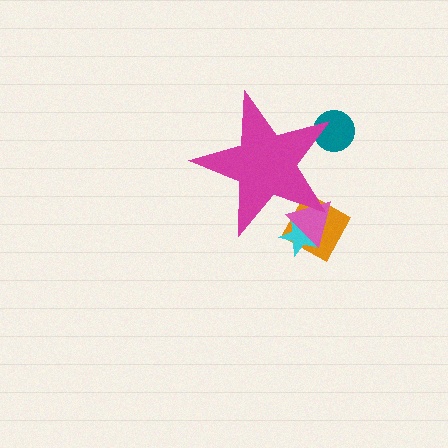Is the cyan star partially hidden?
Yes, the cyan star is partially hidden behind the magenta star.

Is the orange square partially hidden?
Yes, the orange square is partially hidden behind the magenta star.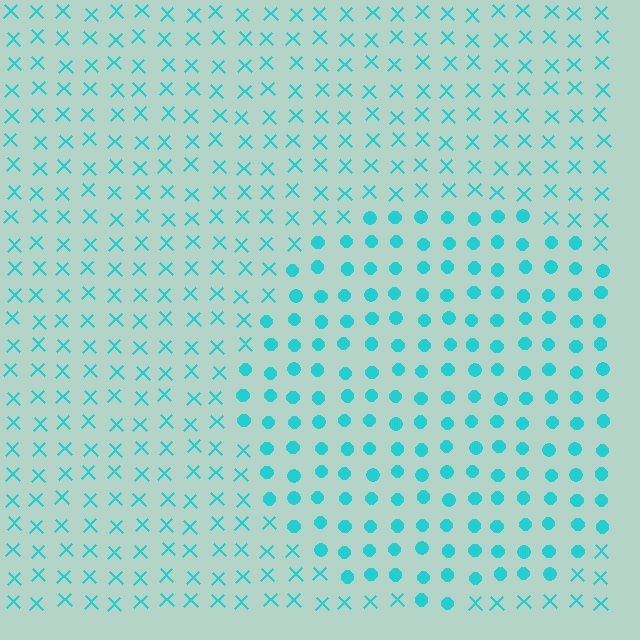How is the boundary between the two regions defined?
The boundary is defined by a change in element shape: circles inside vs. X marks outside. All elements share the same color and spacing.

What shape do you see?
I see a circle.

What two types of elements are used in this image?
The image uses circles inside the circle region and X marks outside it.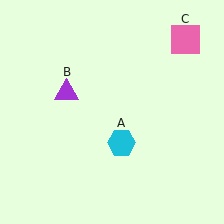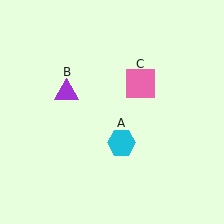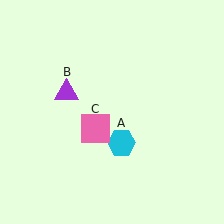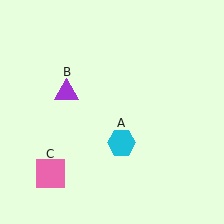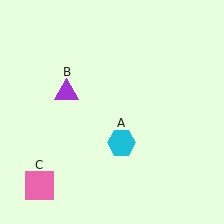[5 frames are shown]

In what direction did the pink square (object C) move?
The pink square (object C) moved down and to the left.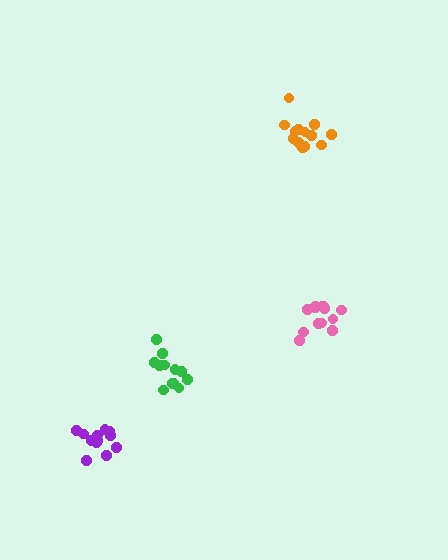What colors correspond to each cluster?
The clusters are colored: pink, green, purple, orange.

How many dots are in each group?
Group 1: 13 dots, Group 2: 13 dots, Group 3: 12 dots, Group 4: 13 dots (51 total).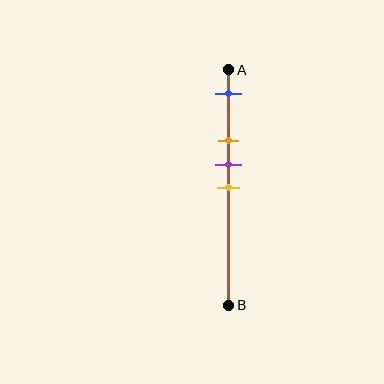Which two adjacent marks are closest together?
The purple and yellow marks are the closest adjacent pair.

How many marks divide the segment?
There are 4 marks dividing the segment.